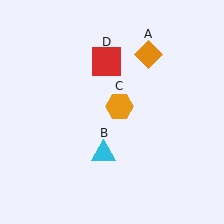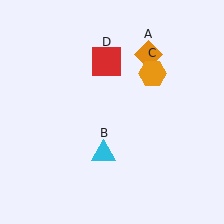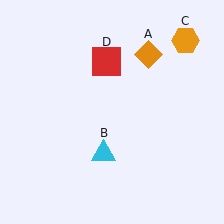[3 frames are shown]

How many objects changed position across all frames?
1 object changed position: orange hexagon (object C).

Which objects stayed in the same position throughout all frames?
Orange diamond (object A) and cyan triangle (object B) and red square (object D) remained stationary.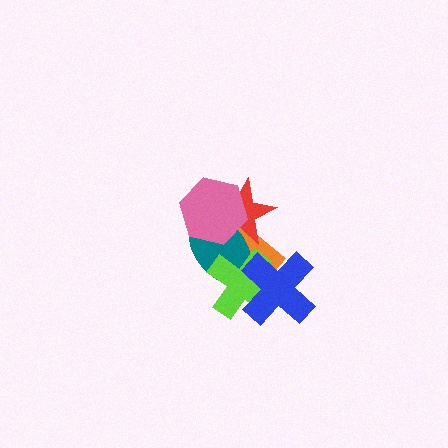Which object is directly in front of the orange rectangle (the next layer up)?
The red star is directly in front of the orange rectangle.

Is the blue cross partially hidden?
No, no other shape covers it.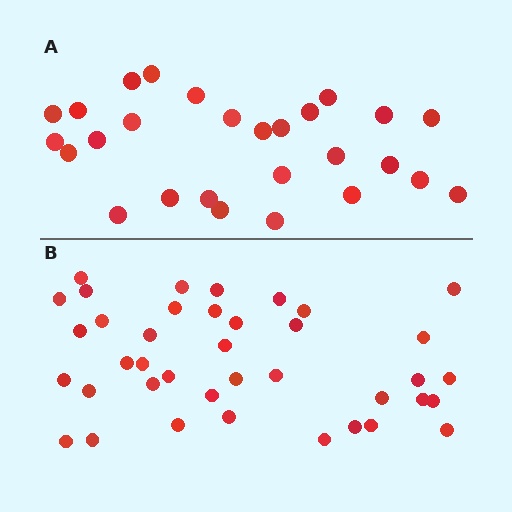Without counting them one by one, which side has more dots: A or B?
Region B (the bottom region) has more dots.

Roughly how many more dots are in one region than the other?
Region B has roughly 12 or so more dots than region A.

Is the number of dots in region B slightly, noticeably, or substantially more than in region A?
Region B has noticeably more, but not dramatically so. The ratio is roughly 1.4 to 1.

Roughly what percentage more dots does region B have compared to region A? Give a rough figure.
About 45% more.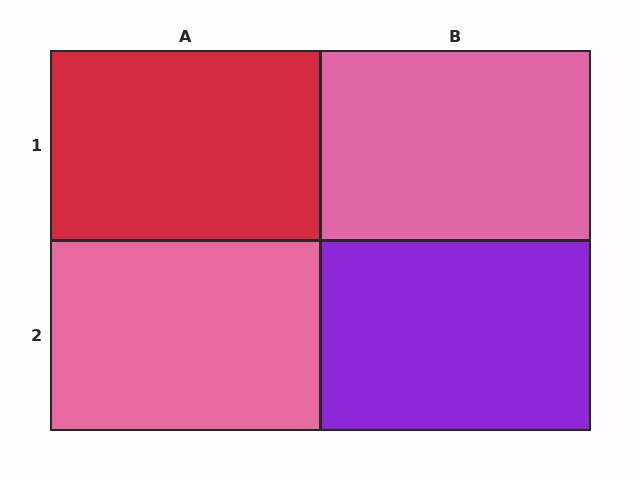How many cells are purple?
1 cell is purple.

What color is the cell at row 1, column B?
Pink.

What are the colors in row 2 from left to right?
Pink, purple.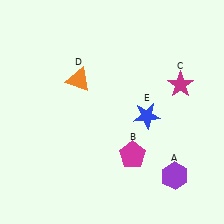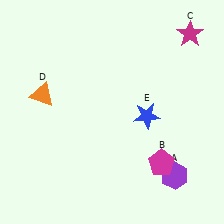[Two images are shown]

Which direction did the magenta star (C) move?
The magenta star (C) moved up.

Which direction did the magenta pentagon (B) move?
The magenta pentagon (B) moved right.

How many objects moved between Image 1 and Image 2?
3 objects moved between the two images.